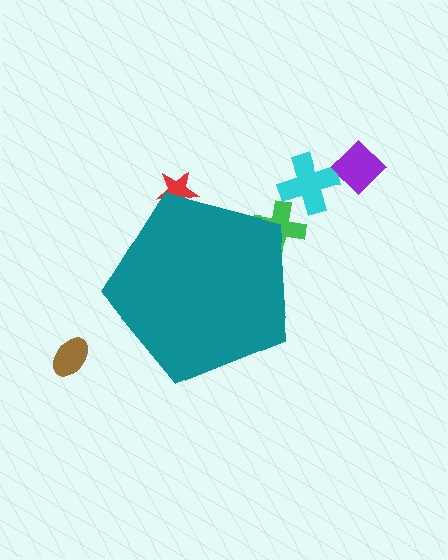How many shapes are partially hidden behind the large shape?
2 shapes are partially hidden.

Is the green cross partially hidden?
Yes, the green cross is partially hidden behind the teal pentagon.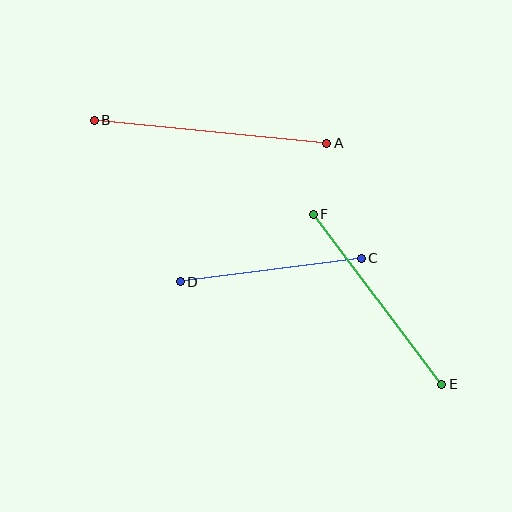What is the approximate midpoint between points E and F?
The midpoint is at approximately (377, 299) pixels.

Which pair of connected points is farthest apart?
Points A and B are farthest apart.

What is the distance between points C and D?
The distance is approximately 182 pixels.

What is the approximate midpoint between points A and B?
The midpoint is at approximately (210, 132) pixels.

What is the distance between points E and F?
The distance is approximately 213 pixels.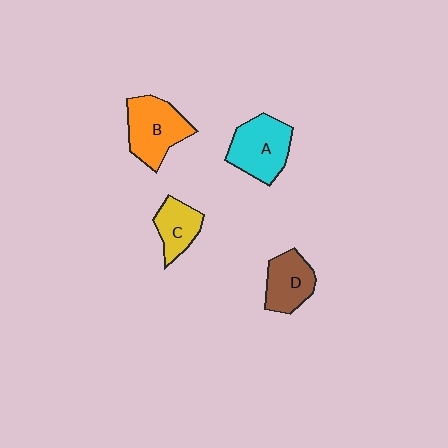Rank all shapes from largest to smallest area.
From largest to smallest: B (orange), A (cyan), D (brown), C (yellow).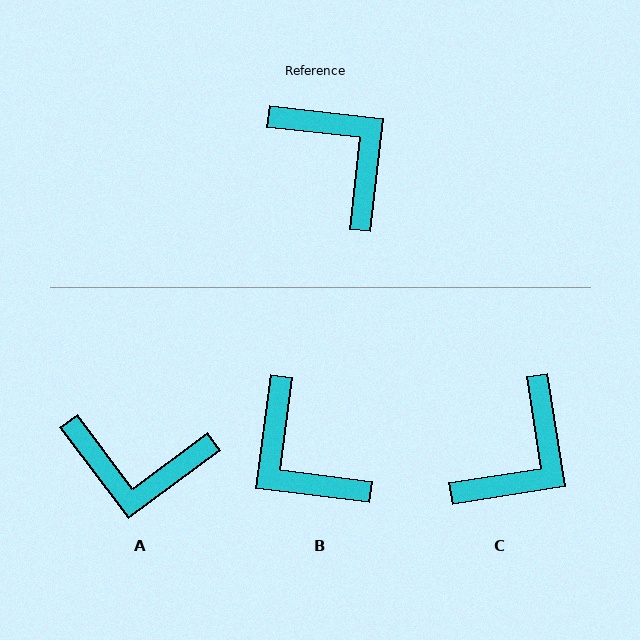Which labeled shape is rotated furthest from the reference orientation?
B, about 179 degrees away.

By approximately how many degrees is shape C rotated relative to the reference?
Approximately 75 degrees clockwise.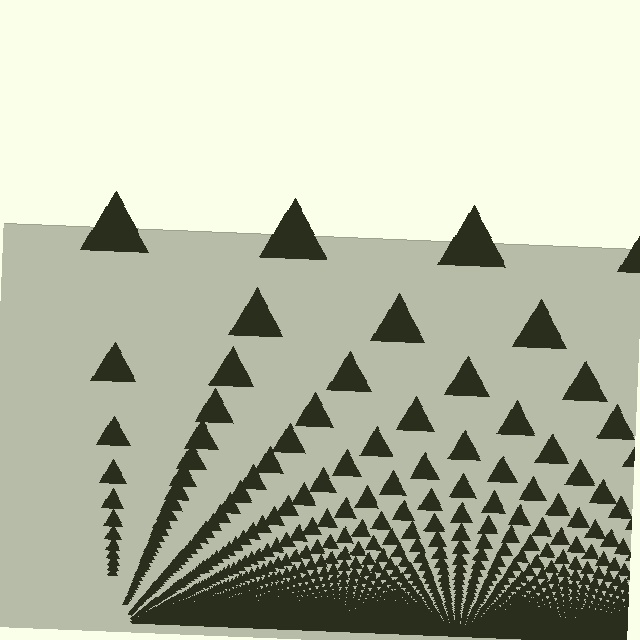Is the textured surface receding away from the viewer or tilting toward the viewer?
The surface appears to tilt toward the viewer. Texture elements get larger and sparser toward the top.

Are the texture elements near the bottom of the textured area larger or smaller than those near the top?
Smaller. The gradient is inverted — elements near the bottom are smaller and denser.